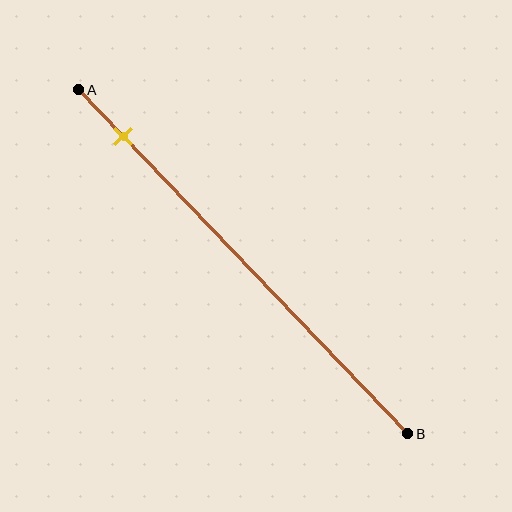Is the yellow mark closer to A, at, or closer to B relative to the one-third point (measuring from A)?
The yellow mark is closer to point A than the one-third point of segment AB.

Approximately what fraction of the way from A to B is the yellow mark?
The yellow mark is approximately 15% of the way from A to B.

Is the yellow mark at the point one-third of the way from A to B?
No, the mark is at about 15% from A, not at the 33% one-third point.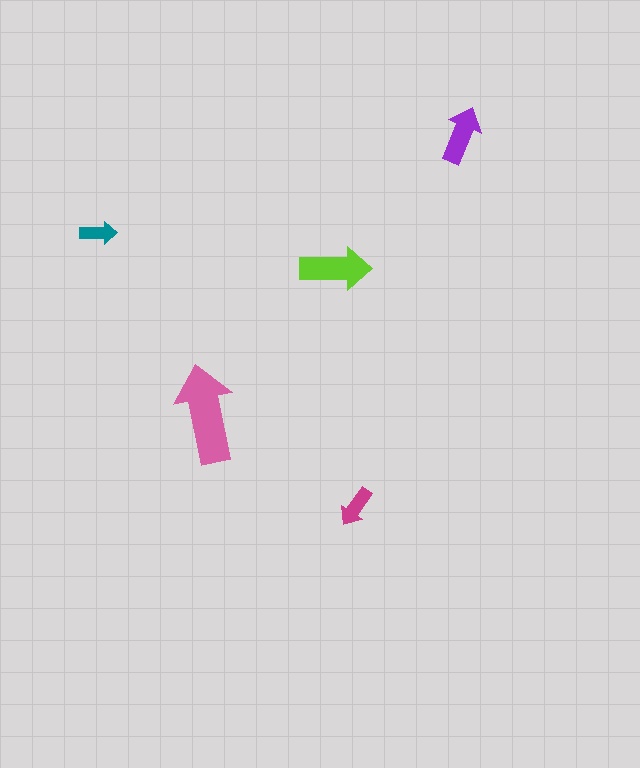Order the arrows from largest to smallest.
the pink one, the lime one, the purple one, the magenta one, the teal one.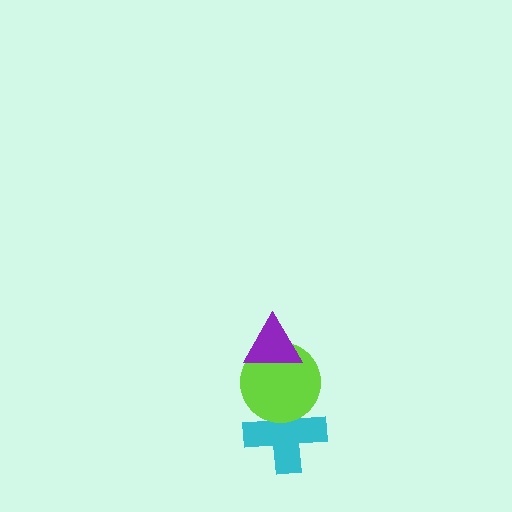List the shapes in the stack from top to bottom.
From top to bottom: the purple triangle, the lime circle, the cyan cross.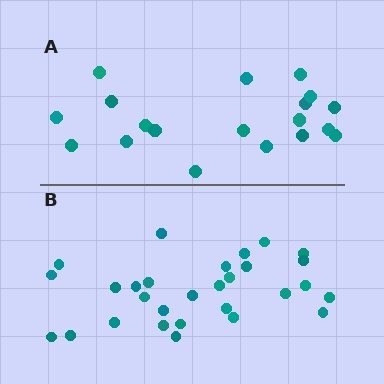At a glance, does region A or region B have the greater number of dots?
Region B (the bottom region) has more dots.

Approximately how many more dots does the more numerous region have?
Region B has roughly 10 or so more dots than region A.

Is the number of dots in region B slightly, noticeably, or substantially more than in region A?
Region B has substantially more. The ratio is roughly 1.5 to 1.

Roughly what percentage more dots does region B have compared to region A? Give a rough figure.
About 55% more.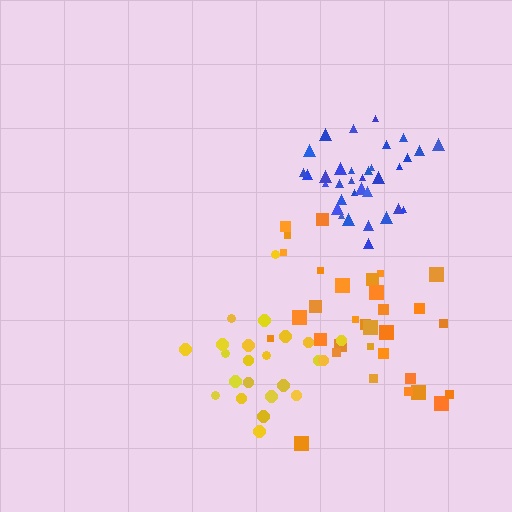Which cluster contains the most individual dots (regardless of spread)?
Blue (34).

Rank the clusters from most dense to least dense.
blue, yellow, orange.